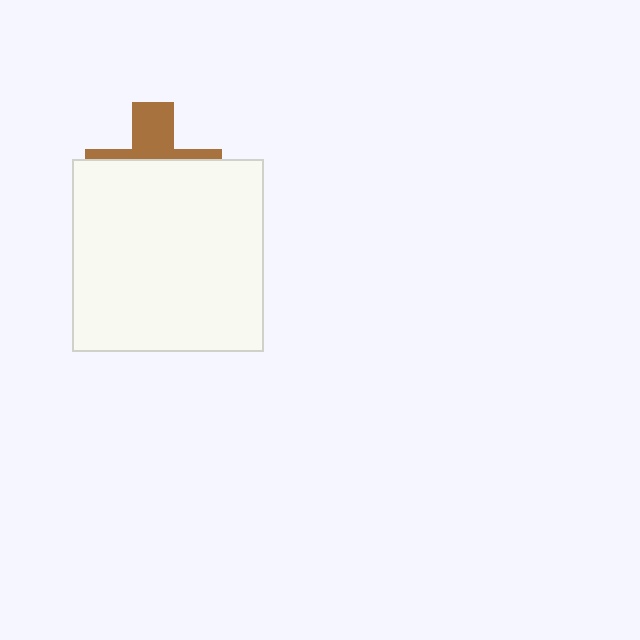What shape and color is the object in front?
The object in front is a white square.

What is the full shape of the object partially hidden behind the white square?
The partially hidden object is a brown cross.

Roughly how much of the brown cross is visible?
A small part of it is visible (roughly 35%).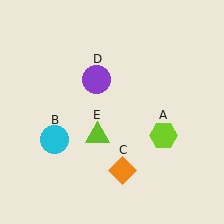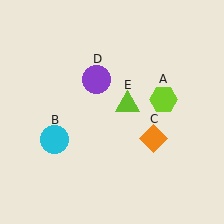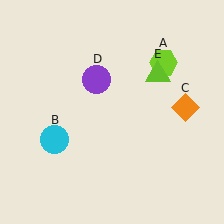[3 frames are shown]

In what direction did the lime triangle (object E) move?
The lime triangle (object E) moved up and to the right.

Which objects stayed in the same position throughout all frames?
Cyan circle (object B) and purple circle (object D) remained stationary.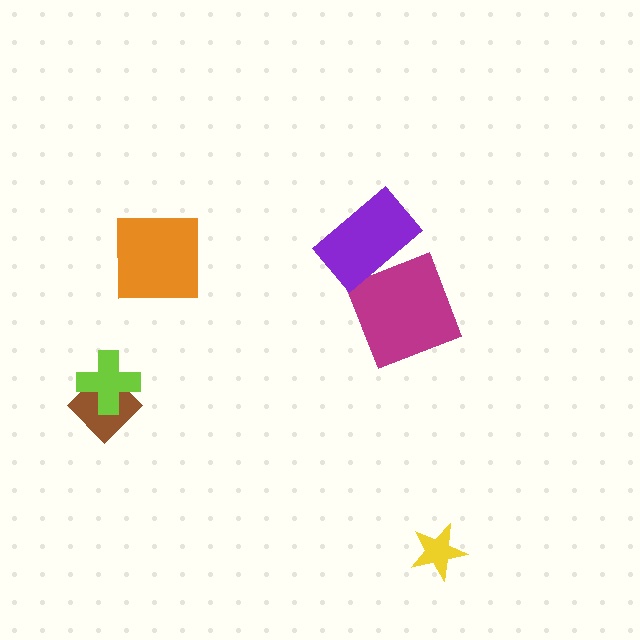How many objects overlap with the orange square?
0 objects overlap with the orange square.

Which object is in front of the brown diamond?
The lime cross is in front of the brown diamond.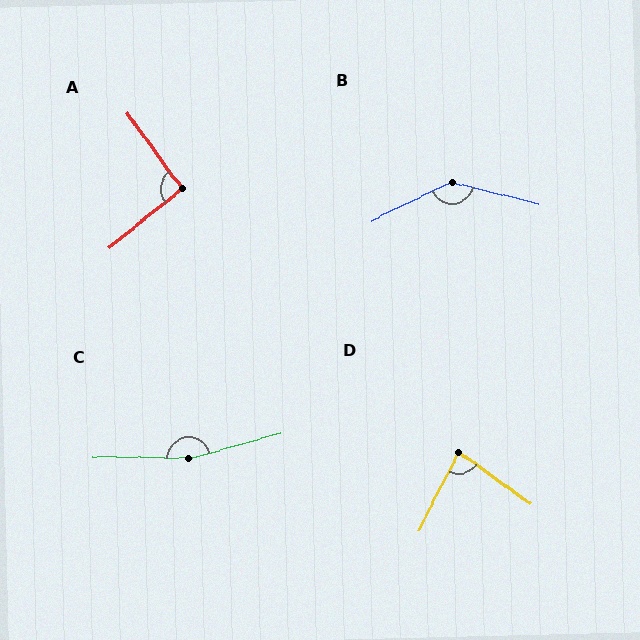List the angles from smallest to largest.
D (81°), A (93°), B (140°), C (164°).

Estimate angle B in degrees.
Approximately 140 degrees.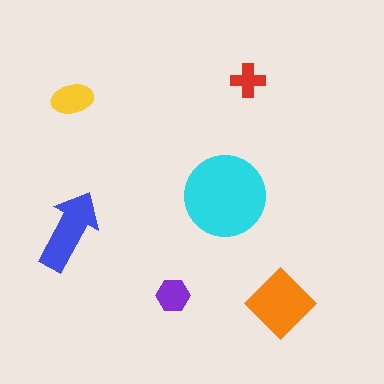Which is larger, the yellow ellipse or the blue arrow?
The blue arrow.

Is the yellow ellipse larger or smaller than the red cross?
Larger.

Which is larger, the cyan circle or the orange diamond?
The cyan circle.